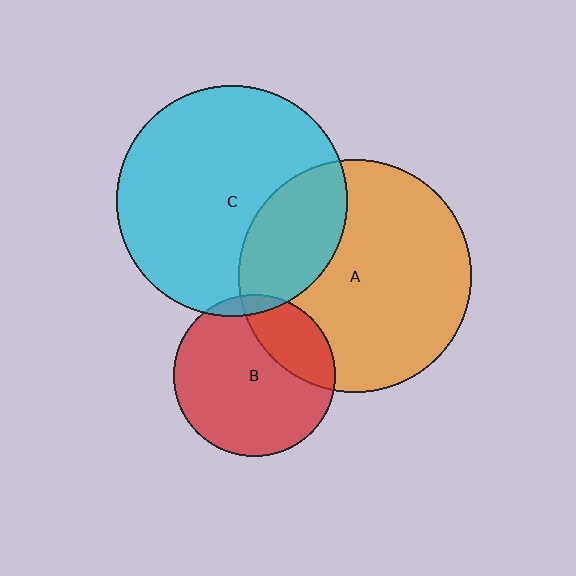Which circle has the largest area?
Circle A (orange).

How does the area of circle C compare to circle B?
Approximately 2.0 times.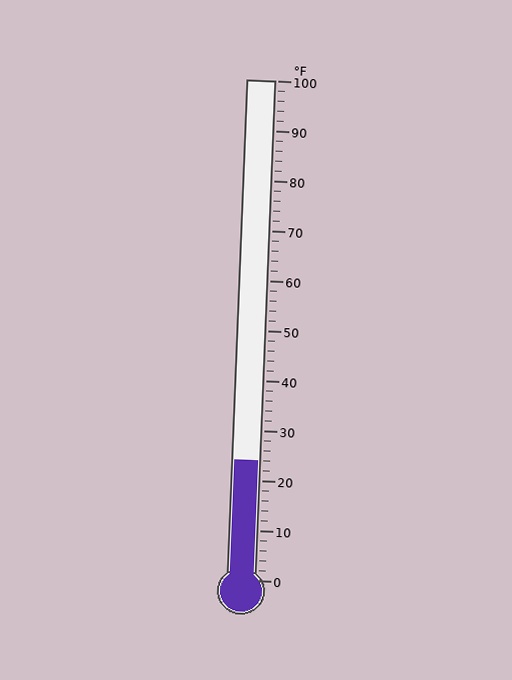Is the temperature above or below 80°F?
The temperature is below 80°F.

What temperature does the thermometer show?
The thermometer shows approximately 24°F.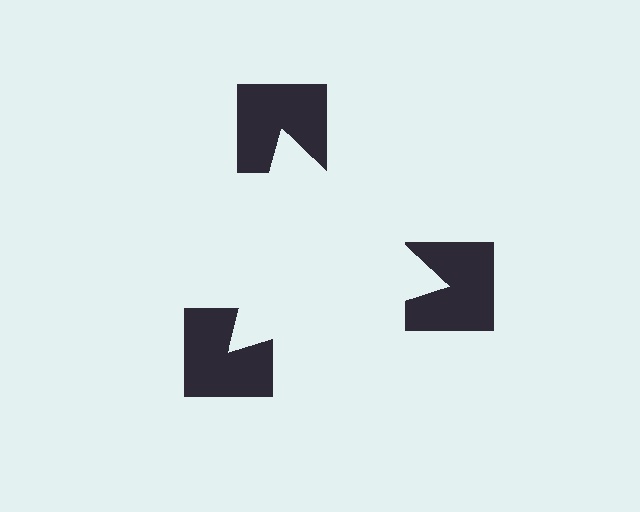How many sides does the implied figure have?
3 sides.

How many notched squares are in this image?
There are 3 — one at each vertex of the illusory triangle.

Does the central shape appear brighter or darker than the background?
It typically appears slightly brighter than the background, even though no actual brightness change is drawn.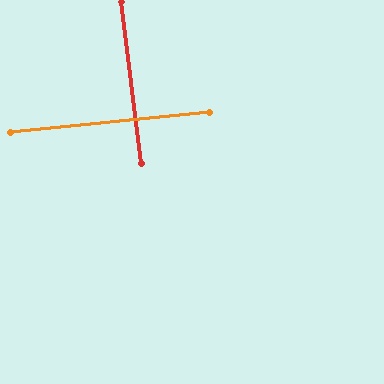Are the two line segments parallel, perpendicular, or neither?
Perpendicular — they meet at approximately 89°.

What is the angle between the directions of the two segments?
Approximately 89 degrees.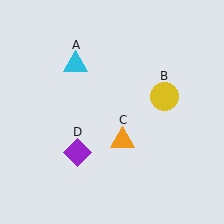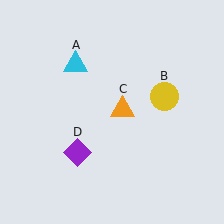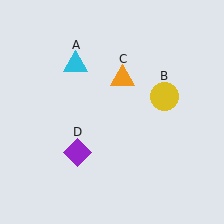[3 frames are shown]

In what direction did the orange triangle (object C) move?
The orange triangle (object C) moved up.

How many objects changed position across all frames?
1 object changed position: orange triangle (object C).